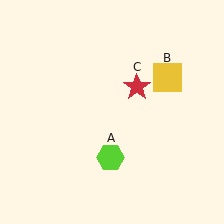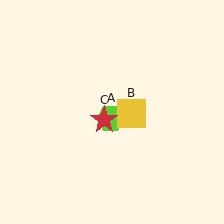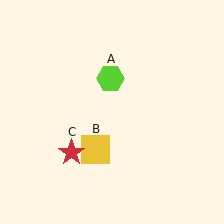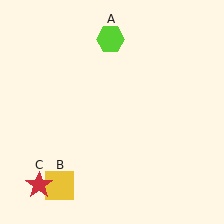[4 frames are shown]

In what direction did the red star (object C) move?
The red star (object C) moved down and to the left.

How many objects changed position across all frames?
3 objects changed position: lime hexagon (object A), yellow square (object B), red star (object C).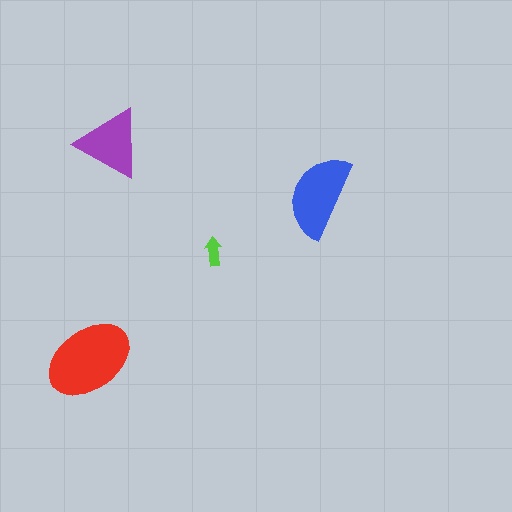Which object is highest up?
The purple triangle is topmost.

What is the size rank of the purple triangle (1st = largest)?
3rd.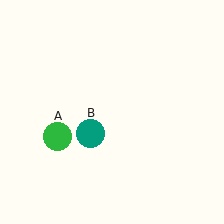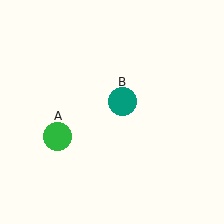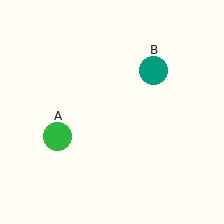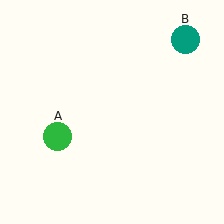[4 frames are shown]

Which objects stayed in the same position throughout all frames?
Green circle (object A) remained stationary.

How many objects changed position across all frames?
1 object changed position: teal circle (object B).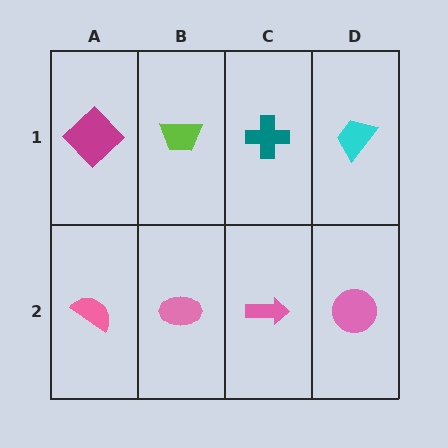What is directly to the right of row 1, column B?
A teal cross.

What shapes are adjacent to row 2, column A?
A magenta diamond (row 1, column A), a pink ellipse (row 2, column B).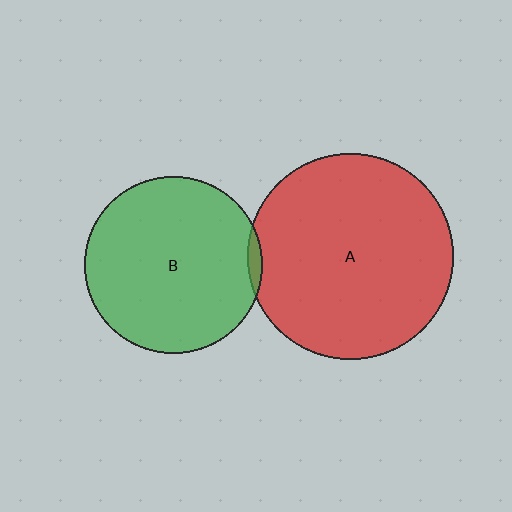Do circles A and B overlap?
Yes.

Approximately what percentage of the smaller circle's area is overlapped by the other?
Approximately 5%.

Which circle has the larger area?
Circle A (red).